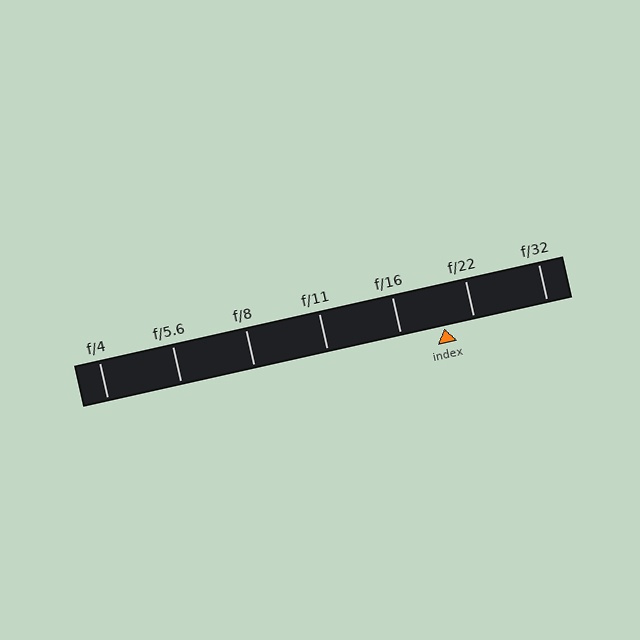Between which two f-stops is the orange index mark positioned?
The index mark is between f/16 and f/22.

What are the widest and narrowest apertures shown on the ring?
The widest aperture shown is f/4 and the narrowest is f/32.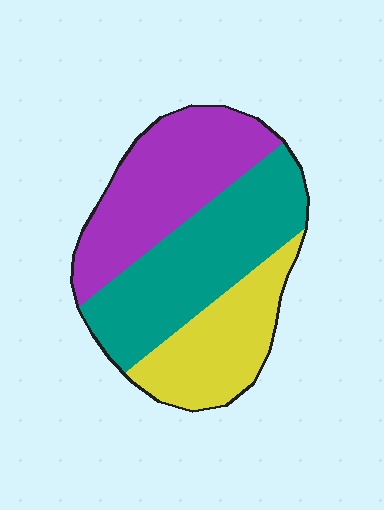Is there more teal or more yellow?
Teal.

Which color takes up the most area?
Teal, at roughly 40%.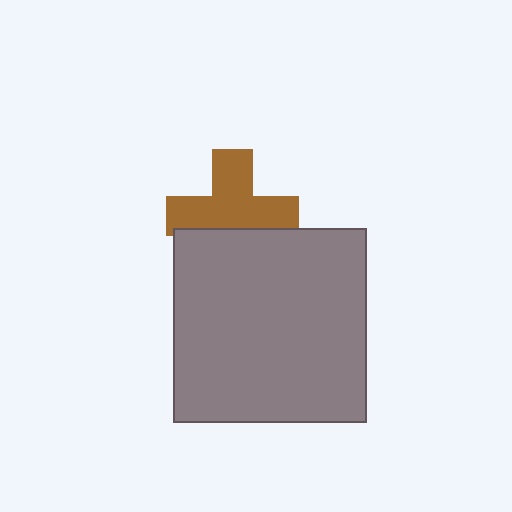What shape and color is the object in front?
The object in front is a gray square.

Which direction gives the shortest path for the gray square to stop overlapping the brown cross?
Moving down gives the shortest separation.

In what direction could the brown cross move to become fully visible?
The brown cross could move up. That would shift it out from behind the gray square entirely.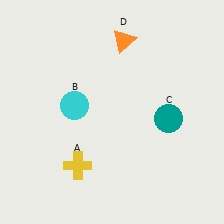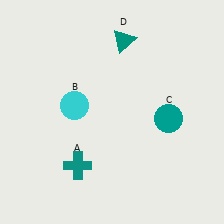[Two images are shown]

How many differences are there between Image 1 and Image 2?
There are 2 differences between the two images.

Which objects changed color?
A changed from yellow to teal. D changed from orange to teal.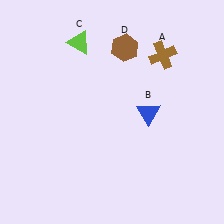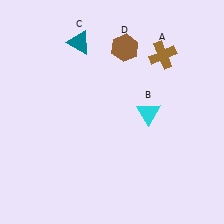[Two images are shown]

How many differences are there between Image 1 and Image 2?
There are 2 differences between the two images.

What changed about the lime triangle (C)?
In Image 1, C is lime. In Image 2, it changed to teal.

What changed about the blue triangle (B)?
In Image 1, B is blue. In Image 2, it changed to cyan.